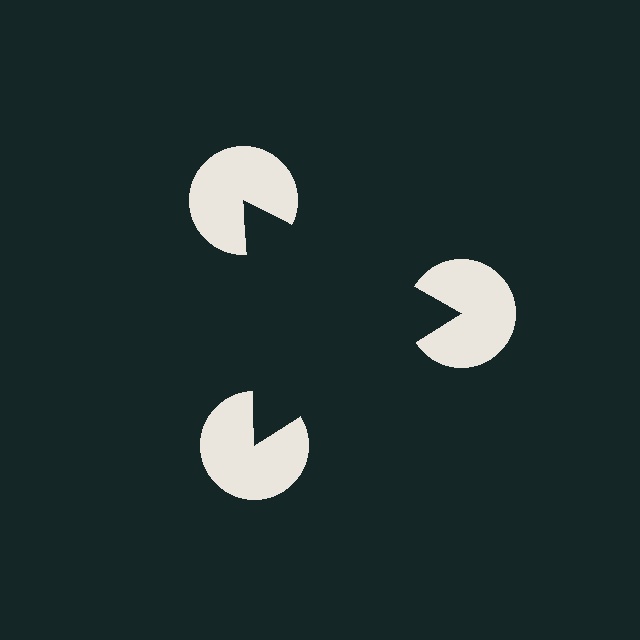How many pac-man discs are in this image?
There are 3 — one at each vertex of the illusory triangle.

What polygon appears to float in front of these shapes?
An illusory triangle — its edges are inferred from the aligned wedge cuts in the pac-man discs, not physically drawn.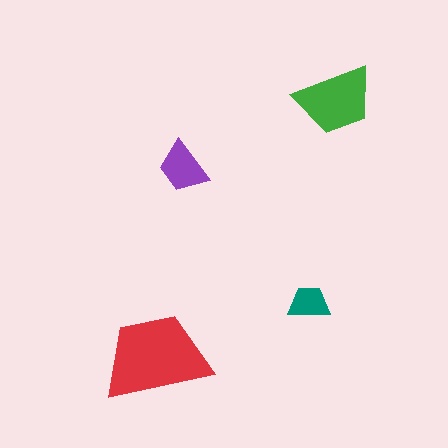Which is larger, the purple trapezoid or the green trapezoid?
The green one.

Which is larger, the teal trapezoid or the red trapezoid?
The red one.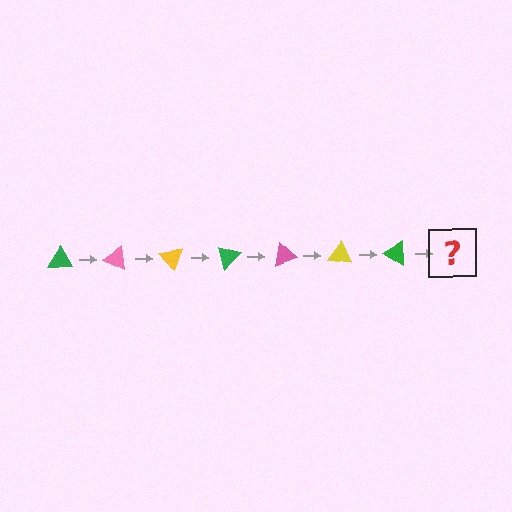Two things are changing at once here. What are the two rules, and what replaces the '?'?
The two rules are that it rotates 25 degrees each step and the color cycles through green, pink, and yellow. The '?' should be a pink triangle, rotated 175 degrees from the start.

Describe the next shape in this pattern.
It should be a pink triangle, rotated 175 degrees from the start.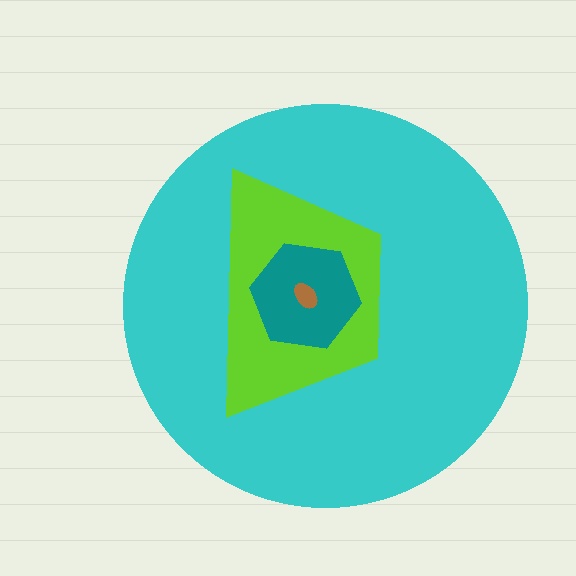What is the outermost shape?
The cyan circle.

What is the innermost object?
The brown ellipse.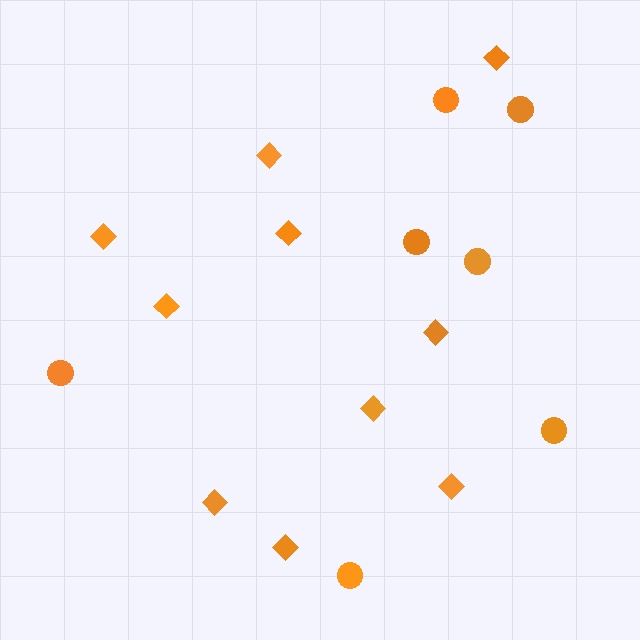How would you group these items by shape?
There are 2 groups: one group of diamonds (10) and one group of circles (7).